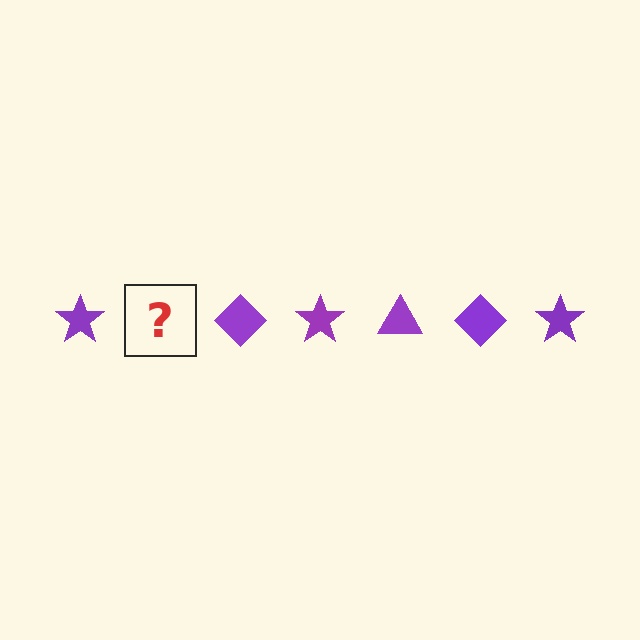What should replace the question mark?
The question mark should be replaced with a purple triangle.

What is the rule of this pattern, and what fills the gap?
The rule is that the pattern cycles through star, triangle, diamond shapes in purple. The gap should be filled with a purple triangle.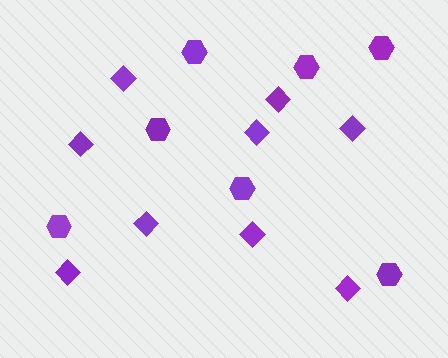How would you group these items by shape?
There are 2 groups: one group of hexagons (7) and one group of diamonds (9).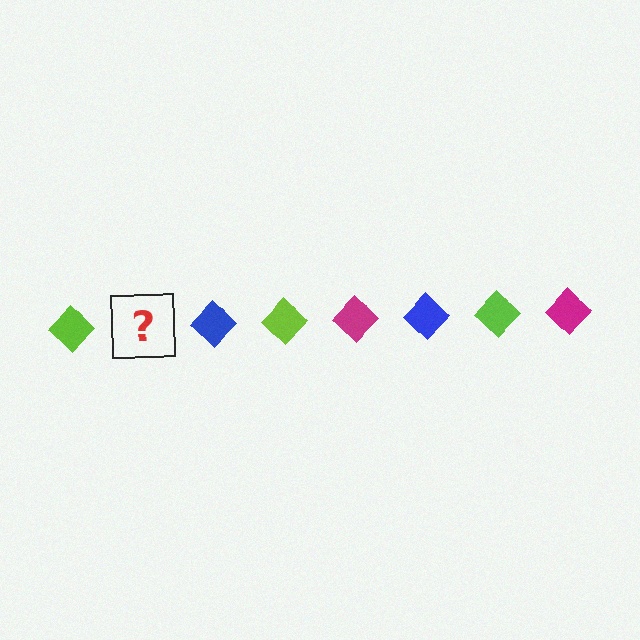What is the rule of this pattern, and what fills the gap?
The rule is that the pattern cycles through lime, magenta, blue diamonds. The gap should be filled with a magenta diamond.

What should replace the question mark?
The question mark should be replaced with a magenta diamond.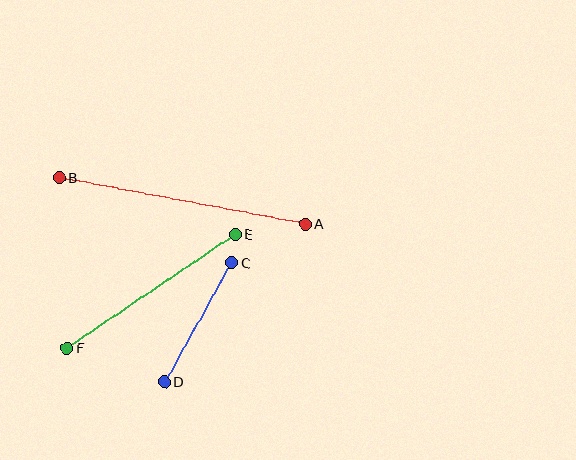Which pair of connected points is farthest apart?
Points A and B are farthest apart.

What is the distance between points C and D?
The distance is approximately 136 pixels.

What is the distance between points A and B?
The distance is approximately 251 pixels.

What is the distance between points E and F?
The distance is approximately 203 pixels.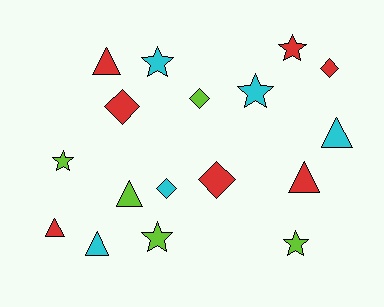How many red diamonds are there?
There are 3 red diamonds.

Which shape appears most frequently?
Triangle, with 6 objects.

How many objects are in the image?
There are 17 objects.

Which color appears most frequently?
Red, with 7 objects.